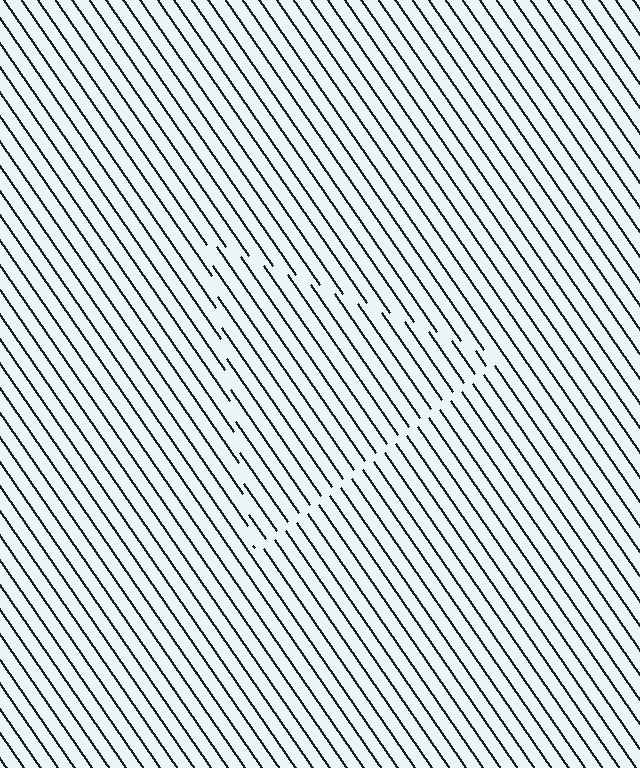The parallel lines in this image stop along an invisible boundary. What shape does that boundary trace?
An illusory triangle. The interior of the shape contains the same grating, shifted by half a period — the contour is defined by the phase discontinuity where line-ends from the inner and outer gratings abut.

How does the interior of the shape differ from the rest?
The interior of the shape contains the same grating, shifted by half a period — the contour is defined by the phase discontinuity where line-ends from the inner and outer gratings abut.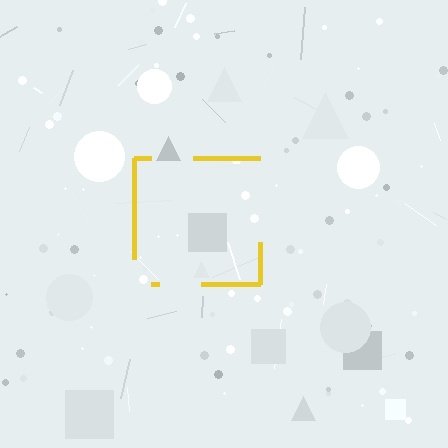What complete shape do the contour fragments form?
The contour fragments form a square.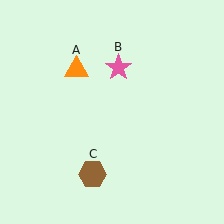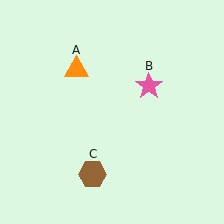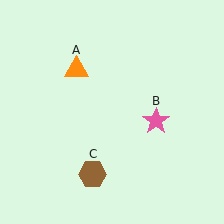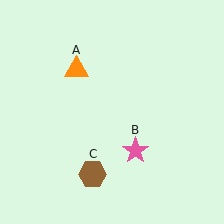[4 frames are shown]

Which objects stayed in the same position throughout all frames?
Orange triangle (object A) and brown hexagon (object C) remained stationary.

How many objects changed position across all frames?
1 object changed position: pink star (object B).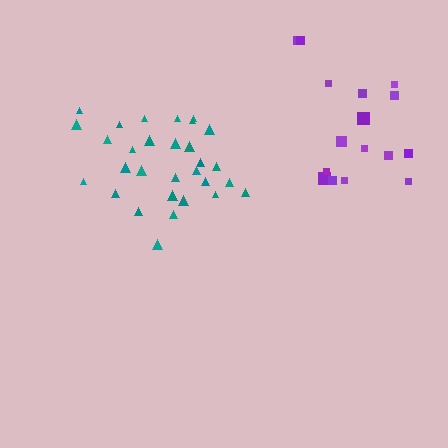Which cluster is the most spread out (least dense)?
Purple.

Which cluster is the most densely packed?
Teal.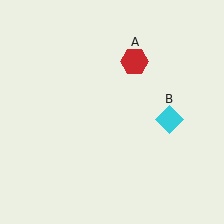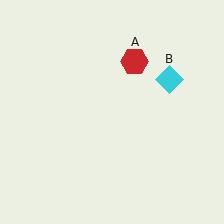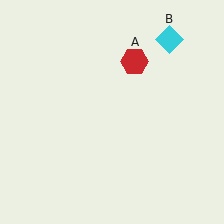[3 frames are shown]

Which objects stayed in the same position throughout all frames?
Red hexagon (object A) remained stationary.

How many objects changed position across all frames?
1 object changed position: cyan diamond (object B).